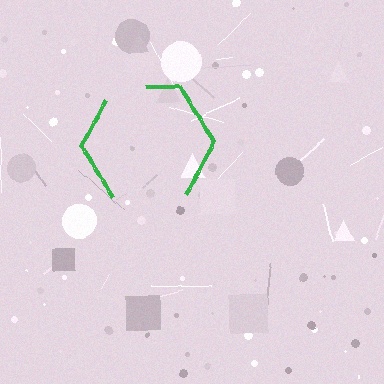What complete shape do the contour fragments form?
The contour fragments form a hexagon.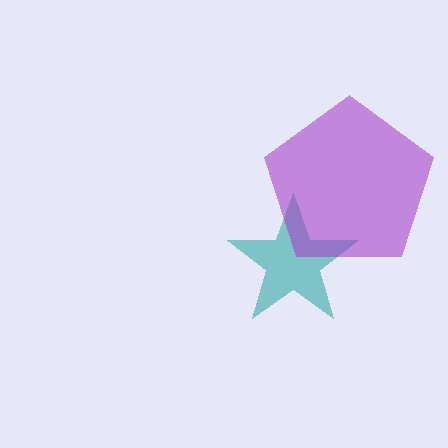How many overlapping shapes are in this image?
There are 2 overlapping shapes in the image.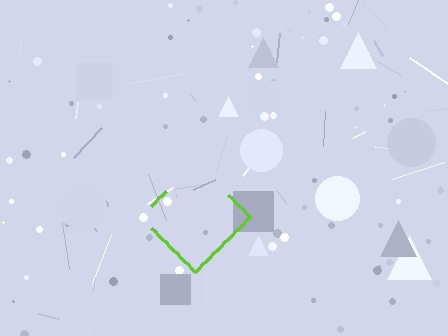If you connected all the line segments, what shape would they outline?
They would outline a diamond.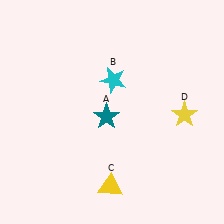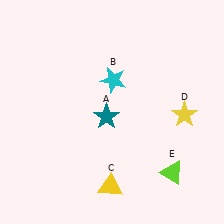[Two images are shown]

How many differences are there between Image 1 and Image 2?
There is 1 difference between the two images.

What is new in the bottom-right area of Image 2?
A lime triangle (E) was added in the bottom-right area of Image 2.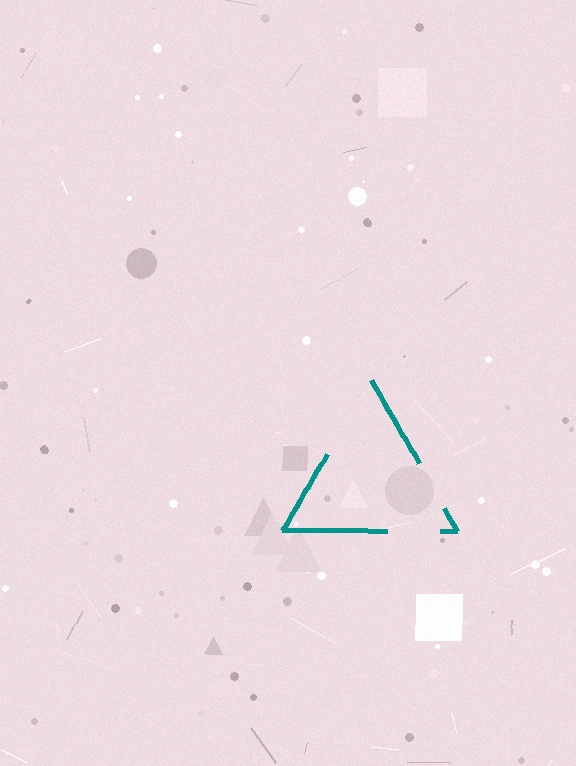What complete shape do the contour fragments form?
The contour fragments form a triangle.